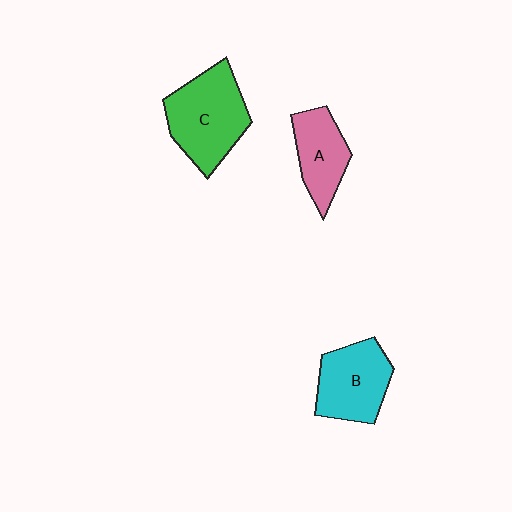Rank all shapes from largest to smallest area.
From largest to smallest: C (green), B (cyan), A (pink).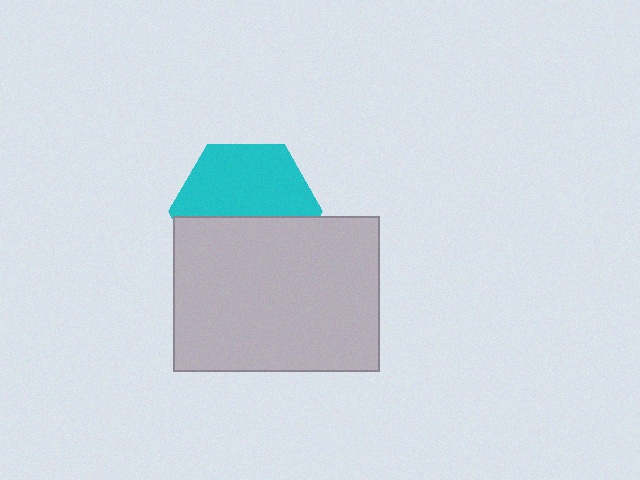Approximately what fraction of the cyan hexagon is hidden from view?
Roughly 46% of the cyan hexagon is hidden behind the light gray rectangle.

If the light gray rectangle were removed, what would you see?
You would see the complete cyan hexagon.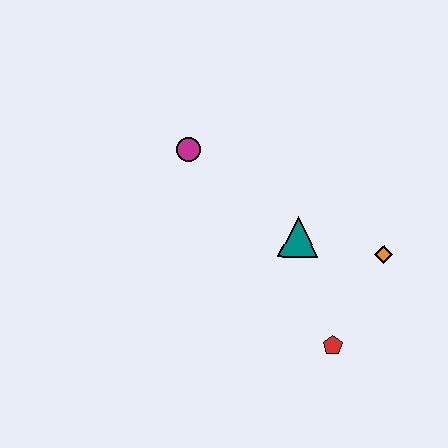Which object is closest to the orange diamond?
The teal triangle is closest to the orange diamond.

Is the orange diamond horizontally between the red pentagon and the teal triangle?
No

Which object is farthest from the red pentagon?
The magenta circle is farthest from the red pentagon.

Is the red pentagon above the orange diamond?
No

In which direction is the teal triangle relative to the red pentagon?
The teal triangle is above the red pentagon.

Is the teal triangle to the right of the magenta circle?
Yes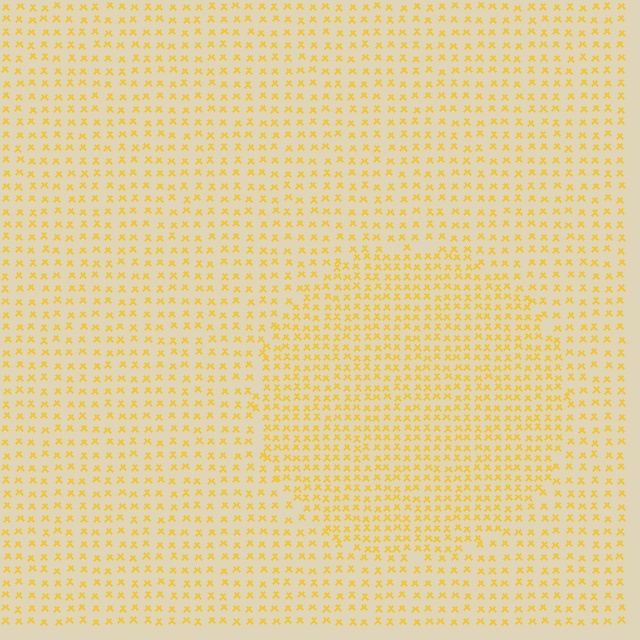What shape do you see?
I see a circle.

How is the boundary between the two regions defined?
The boundary is defined by a change in element density (approximately 1.6x ratio). All elements are the same color, size, and shape.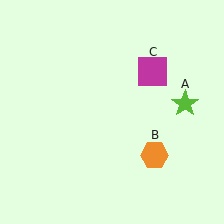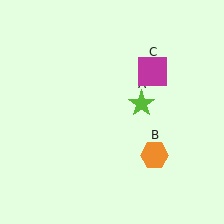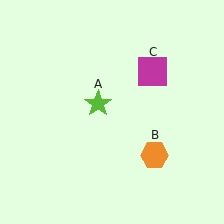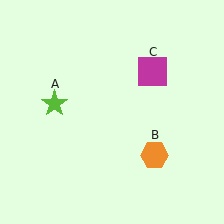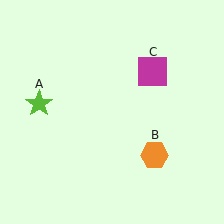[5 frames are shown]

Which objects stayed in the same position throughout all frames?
Orange hexagon (object B) and magenta square (object C) remained stationary.